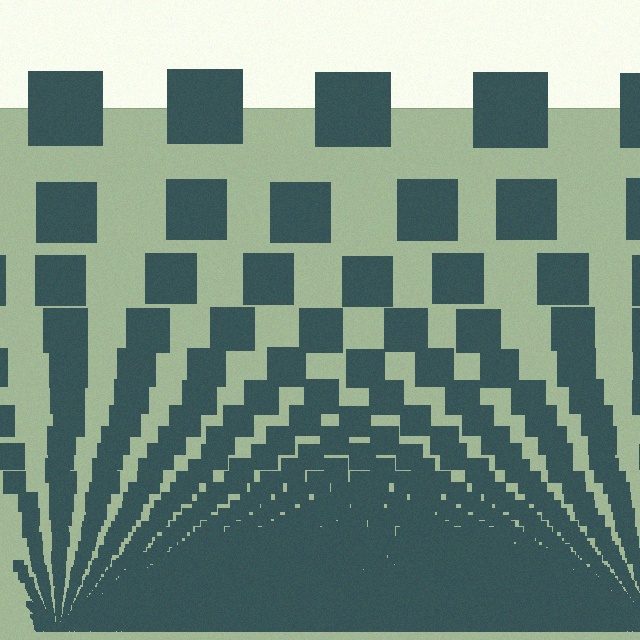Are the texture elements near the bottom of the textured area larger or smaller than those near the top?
Smaller. The gradient is inverted — elements near the bottom are smaller and denser.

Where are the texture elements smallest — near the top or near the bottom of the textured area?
Near the bottom.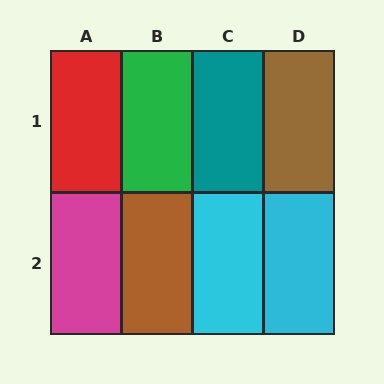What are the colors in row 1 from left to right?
Red, green, teal, brown.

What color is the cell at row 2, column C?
Cyan.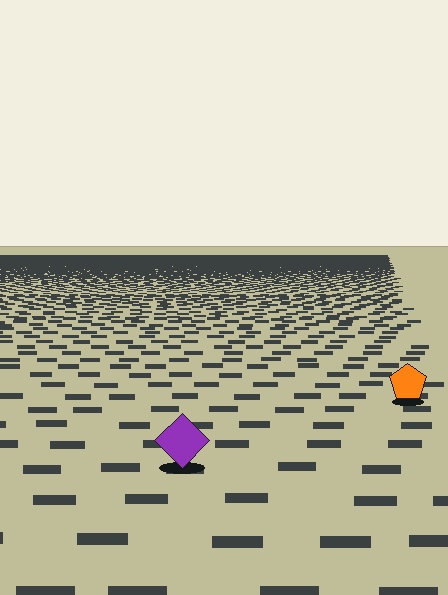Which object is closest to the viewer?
The purple diamond is closest. The texture marks near it are larger and more spread out.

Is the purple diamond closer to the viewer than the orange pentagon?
Yes. The purple diamond is closer — you can tell from the texture gradient: the ground texture is coarser near it.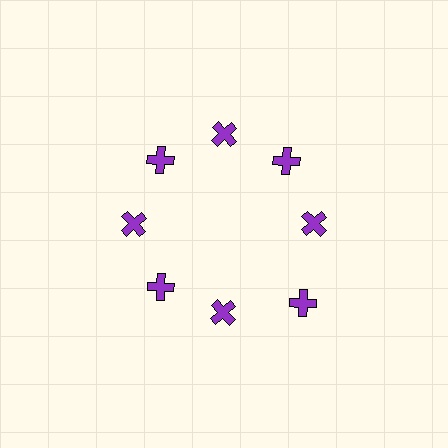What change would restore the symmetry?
The symmetry would be restored by moving it inward, back onto the ring so that all 8 crosses sit at equal angles and equal distance from the center.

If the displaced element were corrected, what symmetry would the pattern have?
It would have 8-fold rotational symmetry — the pattern would map onto itself every 45 degrees.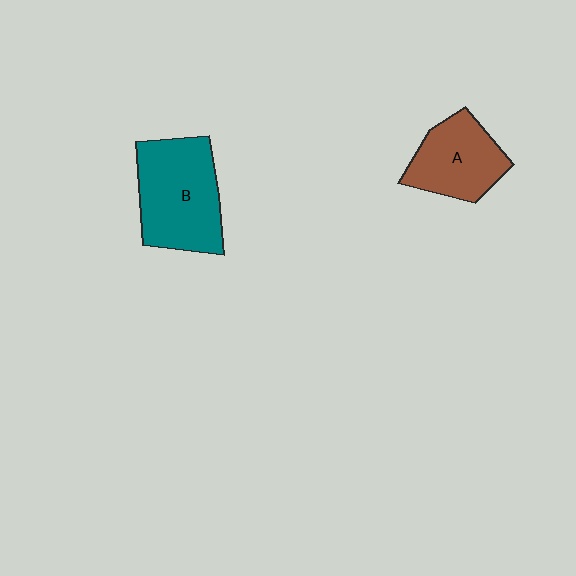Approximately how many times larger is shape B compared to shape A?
Approximately 1.4 times.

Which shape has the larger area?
Shape B (teal).